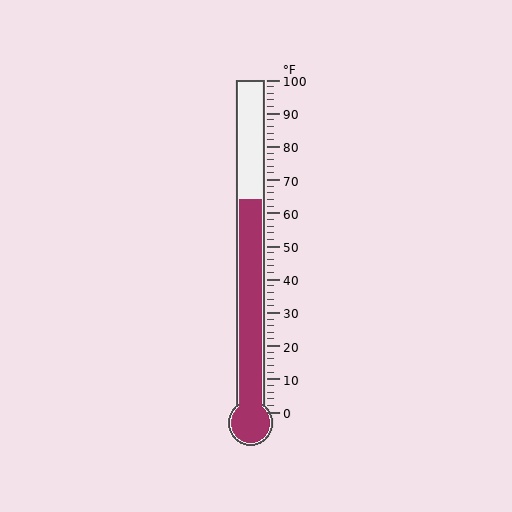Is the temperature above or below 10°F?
The temperature is above 10°F.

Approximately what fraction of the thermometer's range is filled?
The thermometer is filled to approximately 65% of its range.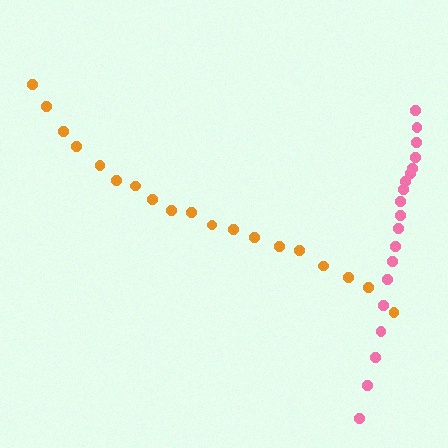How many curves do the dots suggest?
There are 2 distinct paths.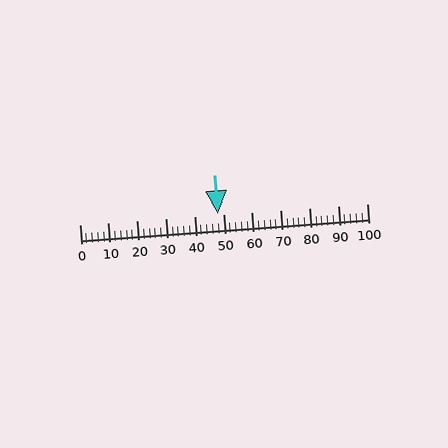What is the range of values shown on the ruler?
The ruler shows values from 0 to 100.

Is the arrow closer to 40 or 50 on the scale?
The arrow is closer to 50.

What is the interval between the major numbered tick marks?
The major tick marks are spaced 10 units apart.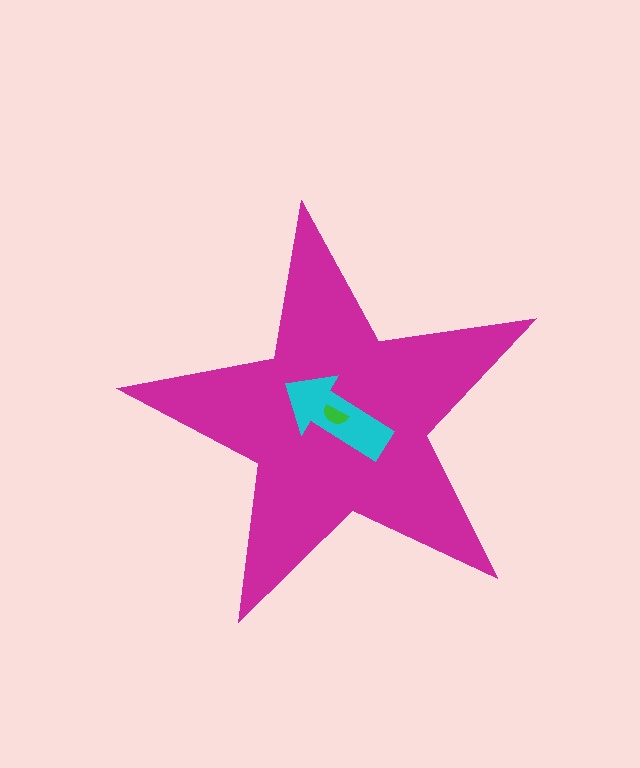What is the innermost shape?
The green semicircle.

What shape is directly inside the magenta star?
The cyan arrow.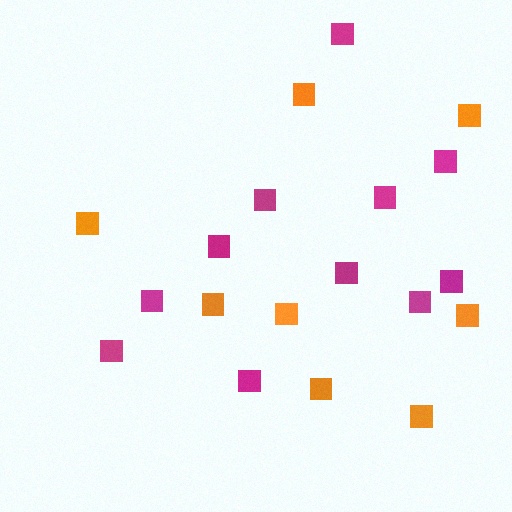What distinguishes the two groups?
There are 2 groups: one group of orange squares (8) and one group of magenta squares (11).